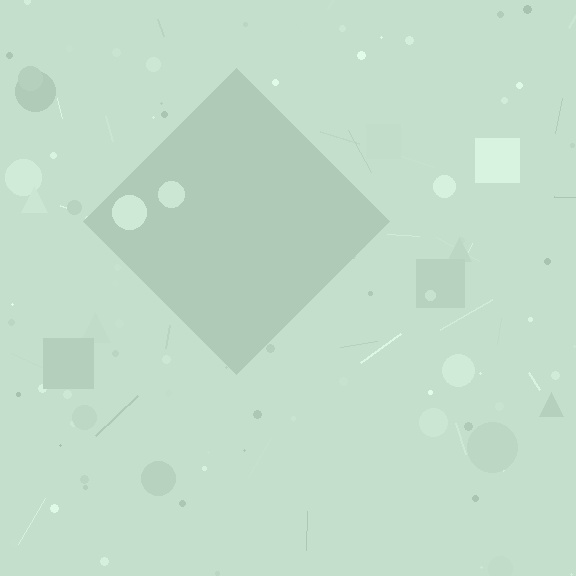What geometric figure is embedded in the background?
A diamond is embedded in the background.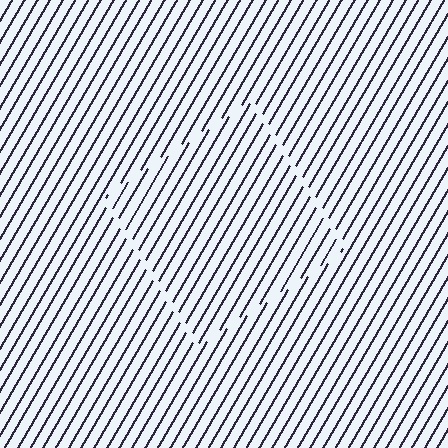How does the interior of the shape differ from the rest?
The interior of the shape contains the same grating, shifted by half a period — the contour is defined by the phase discontinuity where line-ends from the inner and outer gratings abut.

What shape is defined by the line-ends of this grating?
An illusory square. The interior of the shape contains the same grating, shifted by half a period — the contour is defined by the phase discontinuity where line-ends from the inner and outer gratings abut.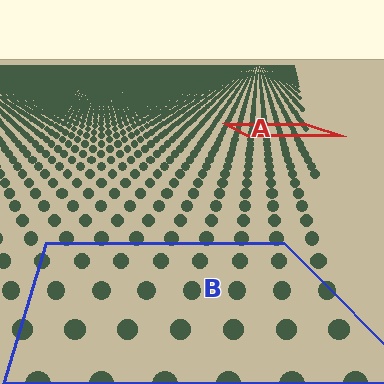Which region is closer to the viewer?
Region B is closer. The texture elements there are larger and more spread out.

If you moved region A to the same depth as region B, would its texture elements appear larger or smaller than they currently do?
They would appear larger. At a closer depth, the same texture elements are projected at a bigger on-screen size.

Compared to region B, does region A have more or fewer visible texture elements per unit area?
Region A has more texture elements per unit area — they are packed more densely because it is farther away.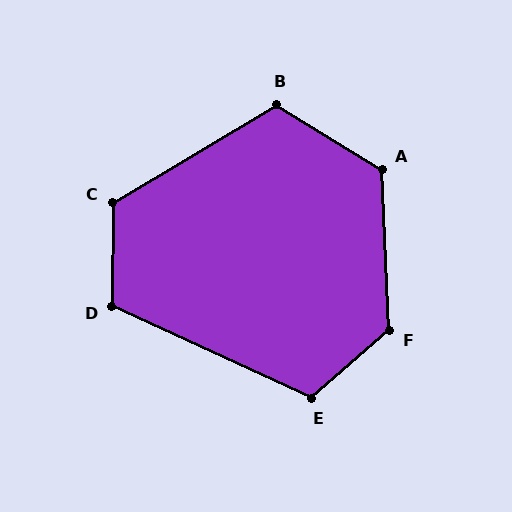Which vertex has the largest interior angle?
F, at approximately 128 degrees.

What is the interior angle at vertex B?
Approximately 117 degrees (obtuse).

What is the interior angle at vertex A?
Approximately 124 degrees (obtuse).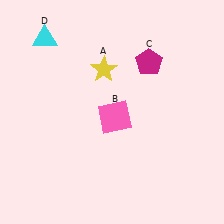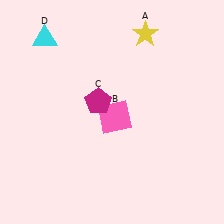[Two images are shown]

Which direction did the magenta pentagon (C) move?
The magenta pentagon (C) moved left.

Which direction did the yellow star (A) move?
The yellow star (A) moved right.